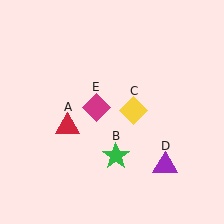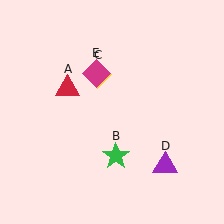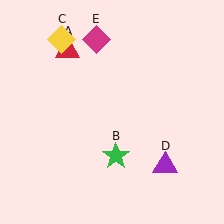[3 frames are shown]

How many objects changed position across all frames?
3 objects changed position: red triangle (object A), yellow diamond (object C), magenta diamond (object E).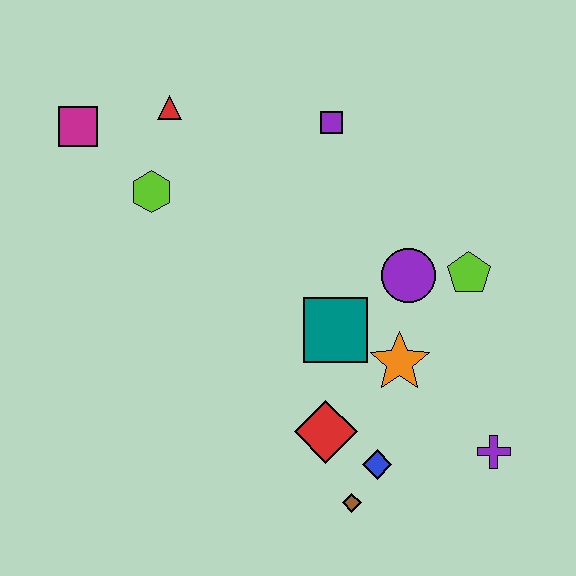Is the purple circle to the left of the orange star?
No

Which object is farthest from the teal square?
The magenta square is farthest from the teal square.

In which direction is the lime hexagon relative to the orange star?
The lime hexagon is to the left of the orange star.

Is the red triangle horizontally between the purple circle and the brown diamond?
No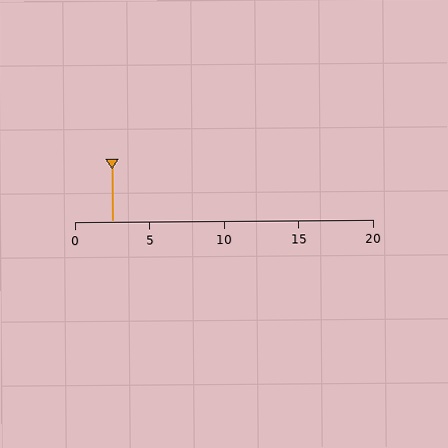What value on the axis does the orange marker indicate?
The marker indicates approximately 2.5.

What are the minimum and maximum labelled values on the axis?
The axis runs from 0 to 20.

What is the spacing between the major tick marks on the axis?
The major ticks are spaced 5 apart.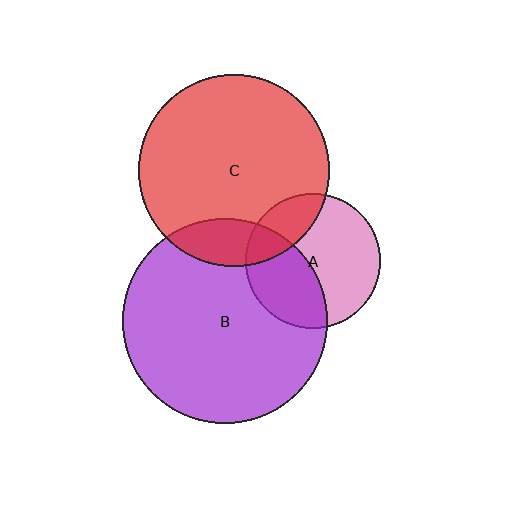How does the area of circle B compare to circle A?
Approximately 2.3 times.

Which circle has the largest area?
Circle B (purple).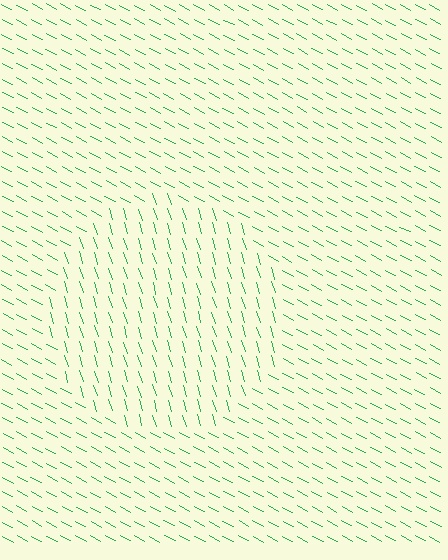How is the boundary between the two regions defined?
The boundary is defined purely by a change in line orientation (approximately 45 degrees difference). All lines are the same color and thickness.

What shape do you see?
I see a circle.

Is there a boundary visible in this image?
Yes, there is a texture boundary formed by a change in line orientation.